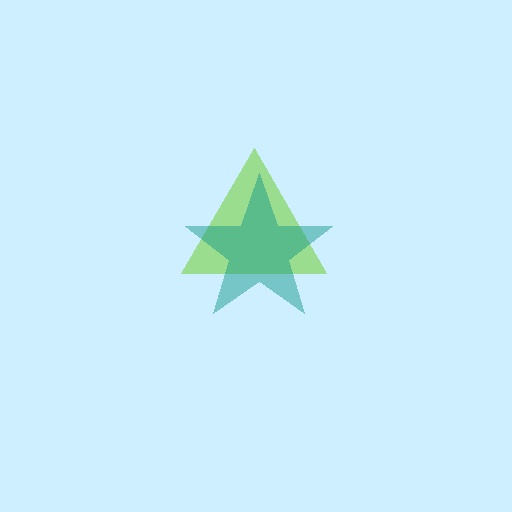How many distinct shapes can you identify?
There are 2 distinct shapes: a lime triangle, a teal star.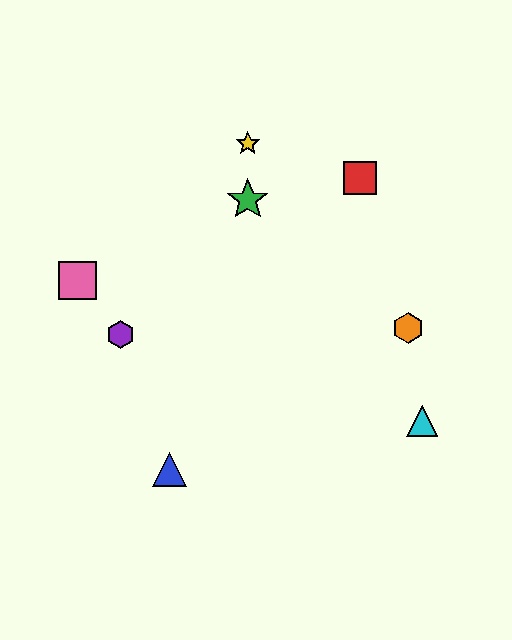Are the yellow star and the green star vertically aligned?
Yes, both are at x≈248.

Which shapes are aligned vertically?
The green star, the yellow star are aligned vertically.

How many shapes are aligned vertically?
2 shapes (the green star, the yellow star) are aligned vertically.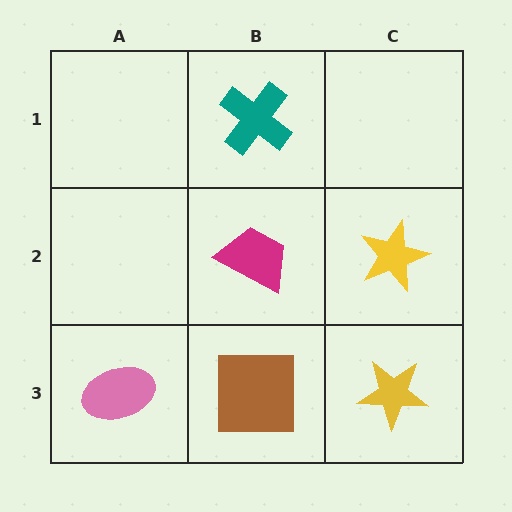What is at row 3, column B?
A brown square.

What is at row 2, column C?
A yellow star.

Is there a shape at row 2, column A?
No, that cell is empty.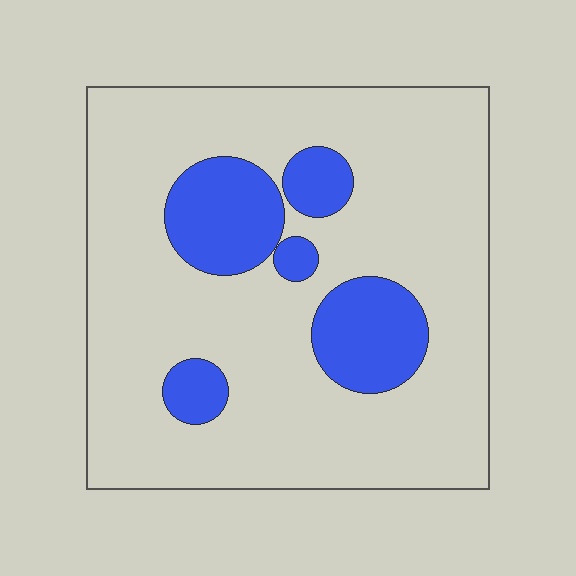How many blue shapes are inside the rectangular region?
5.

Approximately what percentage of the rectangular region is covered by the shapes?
Approximately 20%.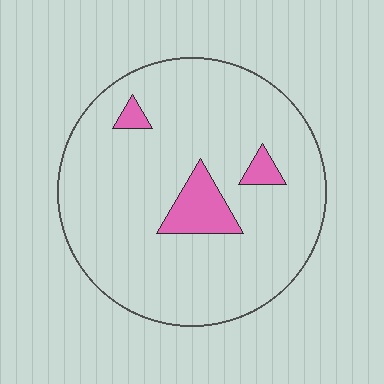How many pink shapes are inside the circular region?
3.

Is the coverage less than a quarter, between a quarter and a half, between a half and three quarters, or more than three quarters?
Less than a quarter.